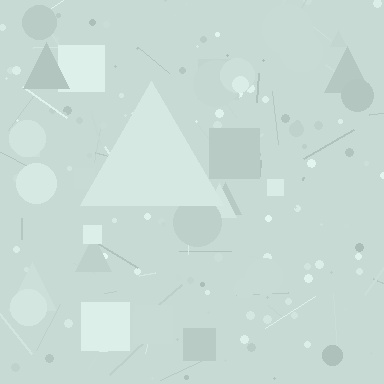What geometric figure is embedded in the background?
A triangle is embedded in the background.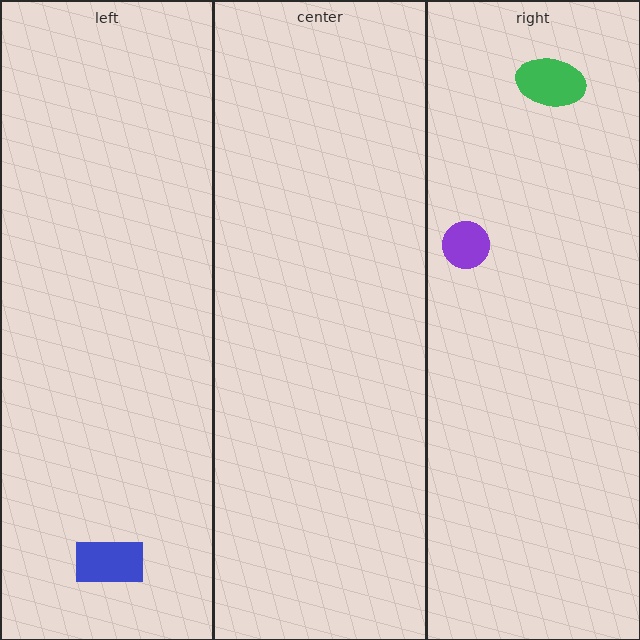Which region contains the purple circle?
The right region.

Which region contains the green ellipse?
The right region.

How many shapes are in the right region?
2.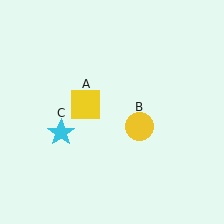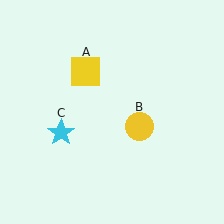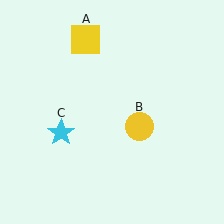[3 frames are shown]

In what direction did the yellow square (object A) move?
The yellow square (object A) moved up.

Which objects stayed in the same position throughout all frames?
Yellow circle (object B) and cyan star (object C) remained stationary.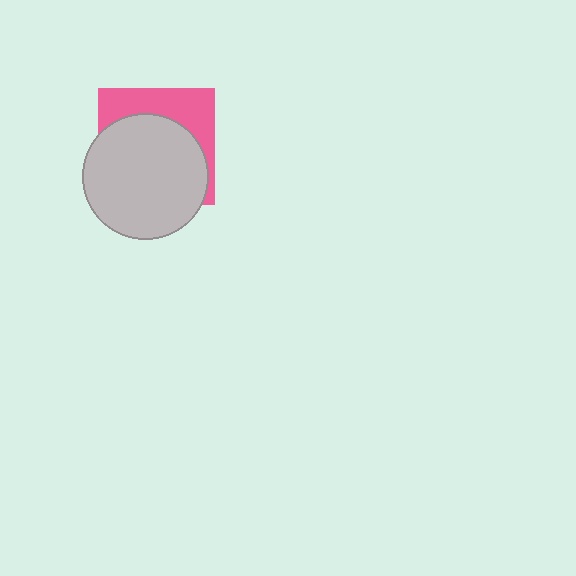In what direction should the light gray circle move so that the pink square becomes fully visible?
The light gray circle should move down. That is the shortest direction to clear the overlap and leave the pink square fully visible.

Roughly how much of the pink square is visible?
A small part of it is visible (roughly 35%).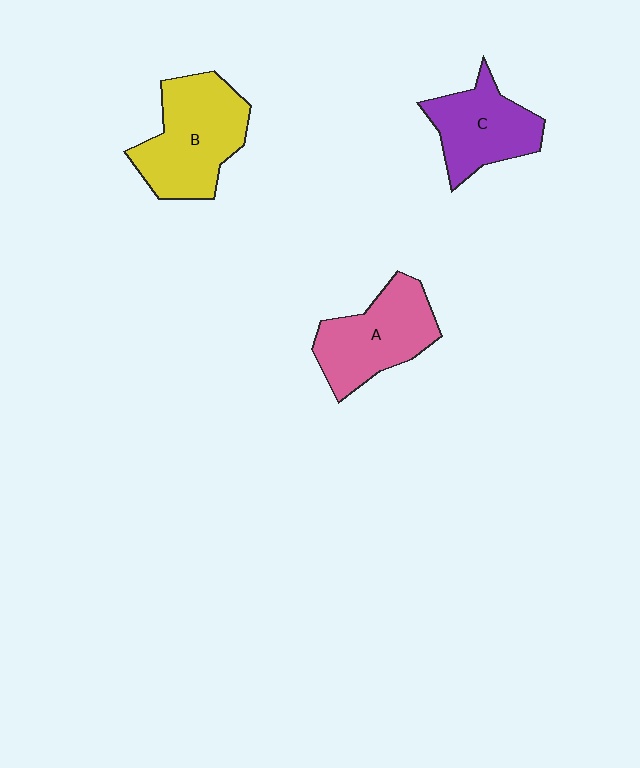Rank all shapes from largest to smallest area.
From largest to smallest: B (yellow), A (pink), C (purple).